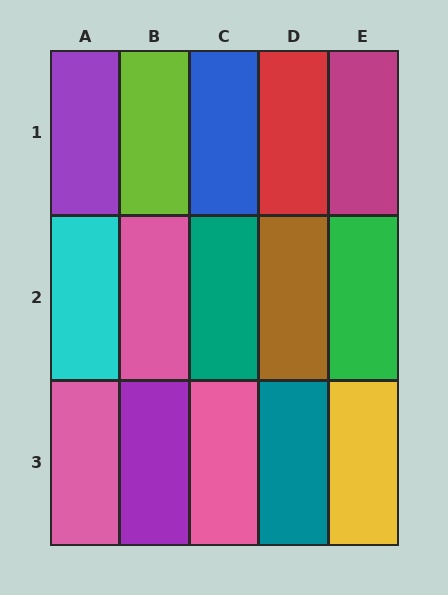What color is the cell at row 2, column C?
Teal.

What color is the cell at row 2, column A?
Cyan.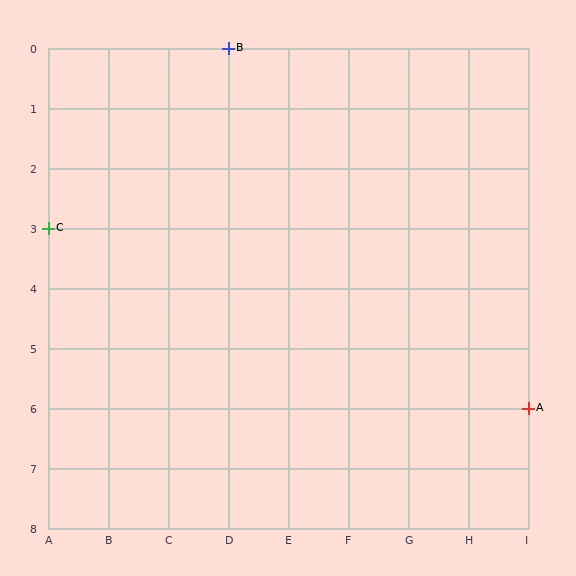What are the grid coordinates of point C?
Point C is at grid coordinates (A, 3).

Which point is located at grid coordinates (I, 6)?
Point A is at (I, 6).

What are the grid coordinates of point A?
Point A is at grid coordinates (I, 6).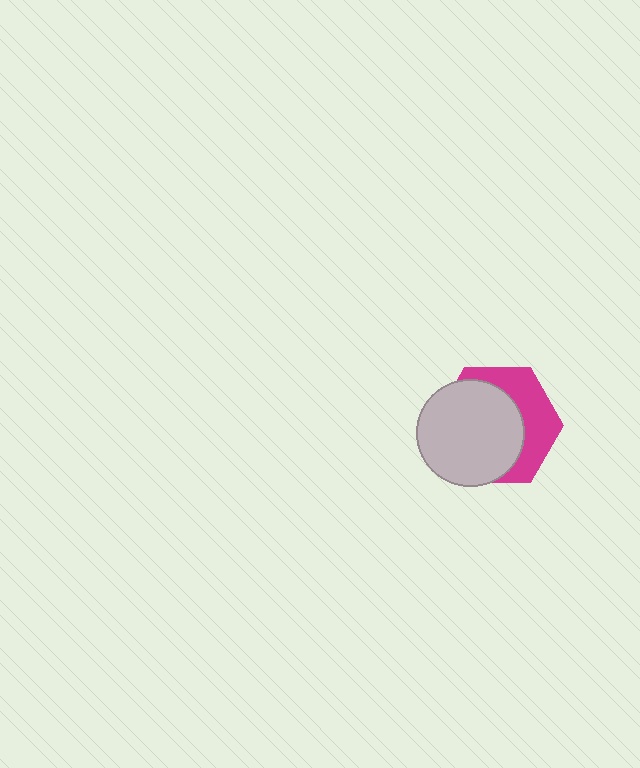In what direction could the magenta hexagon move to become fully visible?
The magenta hexagon could move toward the upper-right. That would shift it out from behind the light gray circle entirely.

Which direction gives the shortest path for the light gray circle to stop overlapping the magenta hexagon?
Moving toward the lower-left gives the shortest separation.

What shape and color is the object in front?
The object in front is a light gray circle.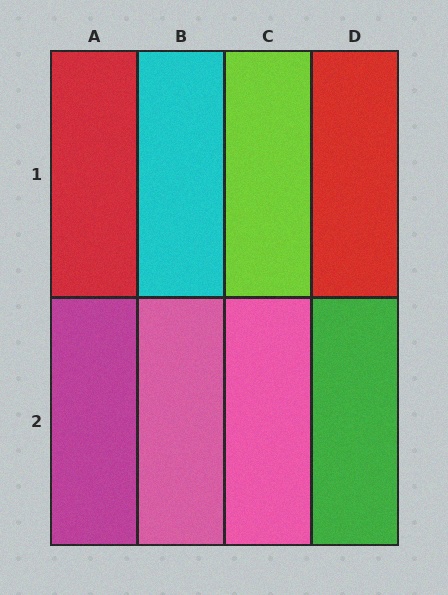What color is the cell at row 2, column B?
Pink.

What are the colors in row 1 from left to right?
Red, cyan, lime, red.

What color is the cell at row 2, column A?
Magenta.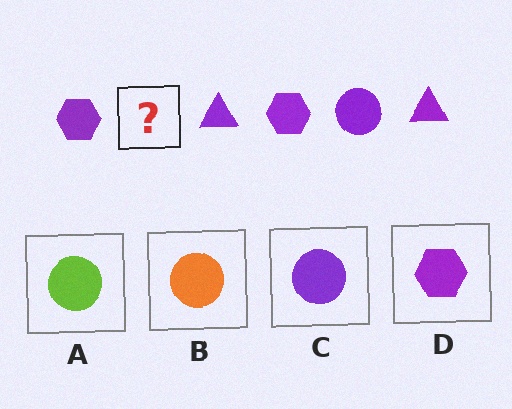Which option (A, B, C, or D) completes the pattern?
C.